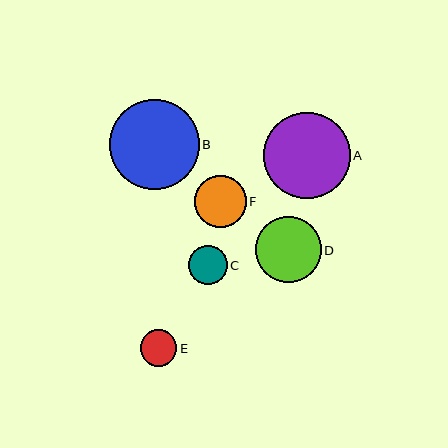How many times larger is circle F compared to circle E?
Circle F is approximately 1.4 times the size of circle E.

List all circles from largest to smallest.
From largest to smallest: B, A, D, F, C, E.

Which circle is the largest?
Circle B is the largest with a size of approximately 90 pixels.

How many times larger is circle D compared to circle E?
Circle D is approximately 1.8 times the size of circle E.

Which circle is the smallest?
Circle E is the smallest with a size of approximately 37 pixels.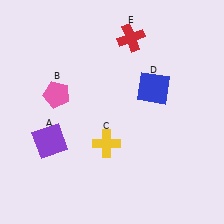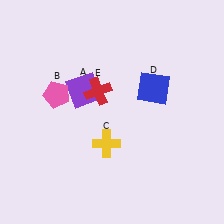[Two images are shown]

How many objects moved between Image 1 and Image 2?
2 objects moved between the two images.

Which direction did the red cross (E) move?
The red cross (E) moved down.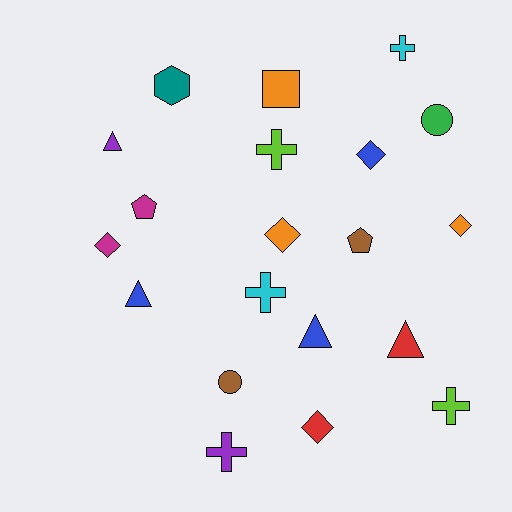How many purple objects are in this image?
There are 2 purple objects.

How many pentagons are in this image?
There are 2 pentagons.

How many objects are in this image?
There are 20 objects.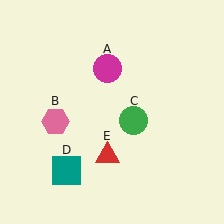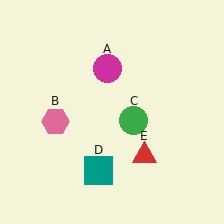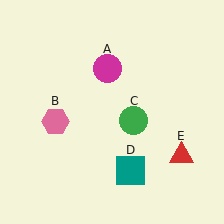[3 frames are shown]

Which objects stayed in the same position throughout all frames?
Magenta circle (object A) and pink hexagon (object B) and green circle (object C) remained stationary.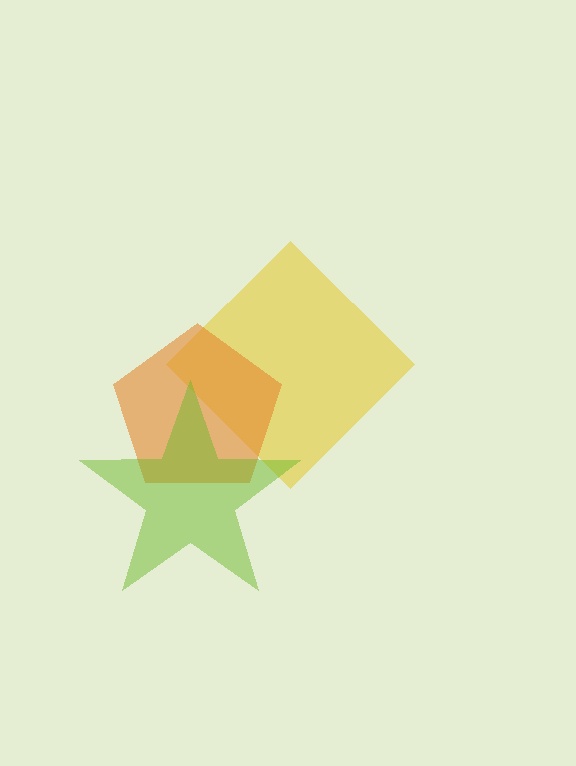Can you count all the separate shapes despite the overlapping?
Yes, there are 3 separate shapes.